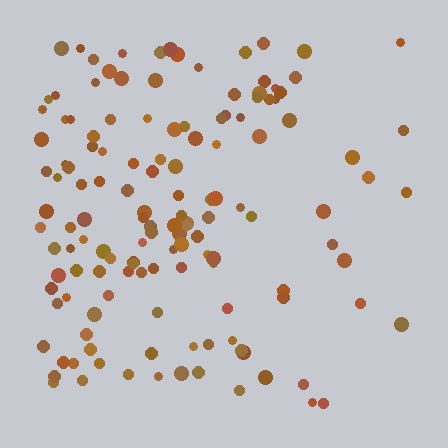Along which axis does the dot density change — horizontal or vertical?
Horizontal.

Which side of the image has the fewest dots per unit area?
The right.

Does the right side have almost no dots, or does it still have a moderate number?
Still a moderate number, just noticeably fewer than the left.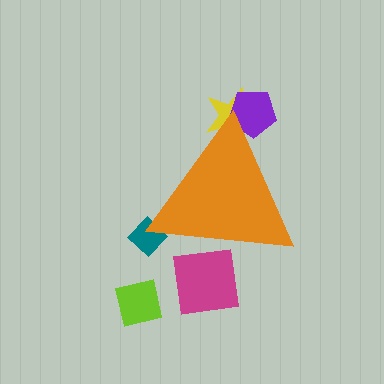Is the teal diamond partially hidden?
Yes, the teal diamond is partially hidden behind the orange triangle.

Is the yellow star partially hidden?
Yes, the yellow star is partially hidden behind the orange triangle.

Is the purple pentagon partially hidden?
Yes, the purple pentagon is partially hidden behind the orange triangle.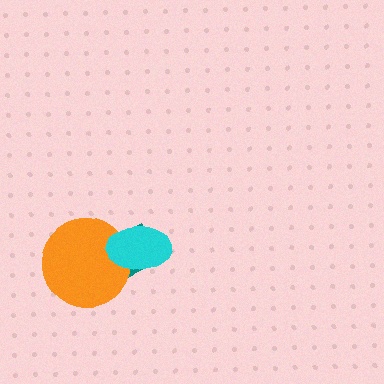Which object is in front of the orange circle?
The cyan ellipse is in front of the orange circle.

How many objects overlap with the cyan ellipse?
2 objects overlap with the cyan ellipse.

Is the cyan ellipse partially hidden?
No, no other shape covers it.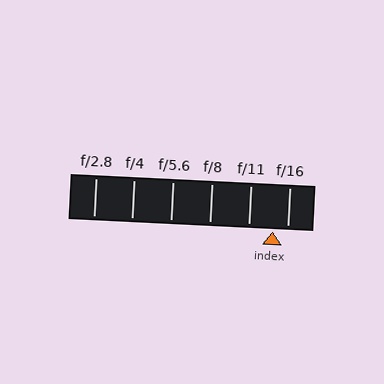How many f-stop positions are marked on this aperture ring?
There are 6 f-stop positions marked.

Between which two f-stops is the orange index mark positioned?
The index mark is between f/11 and f/16.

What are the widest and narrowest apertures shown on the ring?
The widest aperture shown is f/2.8 and the narrowest is f/16.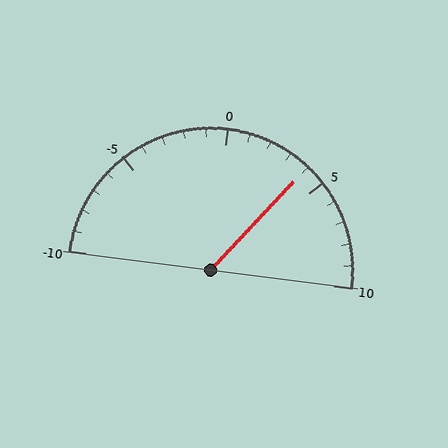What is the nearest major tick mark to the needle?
The nearest major tick mark is 5.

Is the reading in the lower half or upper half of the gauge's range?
The reading is in the upper half of the range (-10 to 10).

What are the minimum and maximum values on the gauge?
The gauge ranges from -10 to 10.